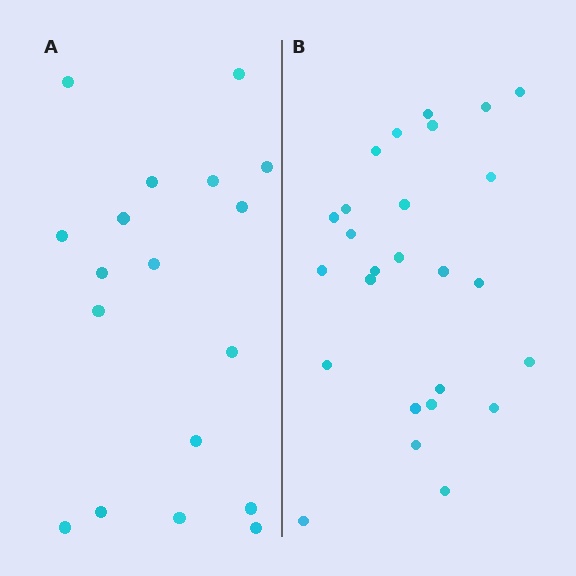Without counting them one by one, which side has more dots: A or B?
Region B (the right region) has more dots.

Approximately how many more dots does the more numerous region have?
Region B has roughly 8 or so more dots than region A.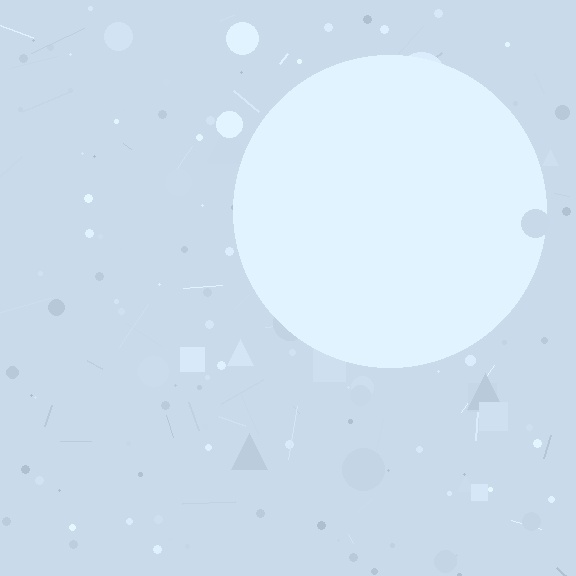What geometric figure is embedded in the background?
A circle is embedded in the background.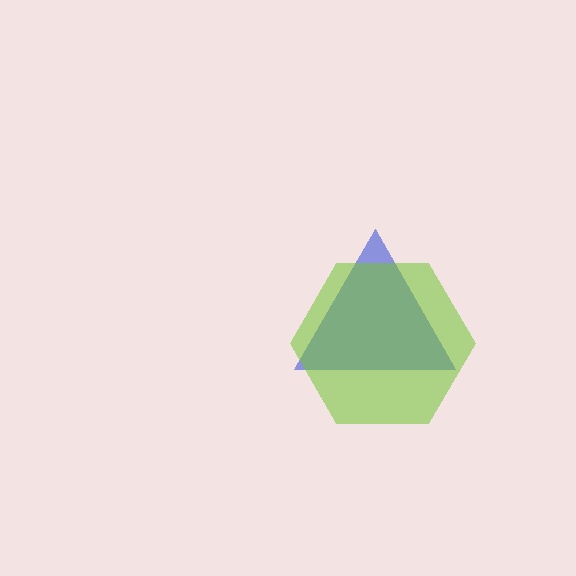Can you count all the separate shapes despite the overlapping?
Yes, there are 2 separate shapes.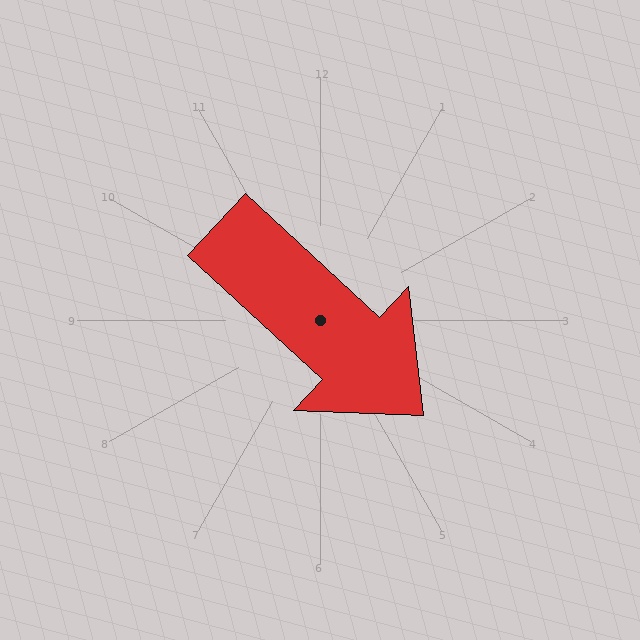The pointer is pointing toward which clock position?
Roughly 4 o'clock.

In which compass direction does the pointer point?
Southeast.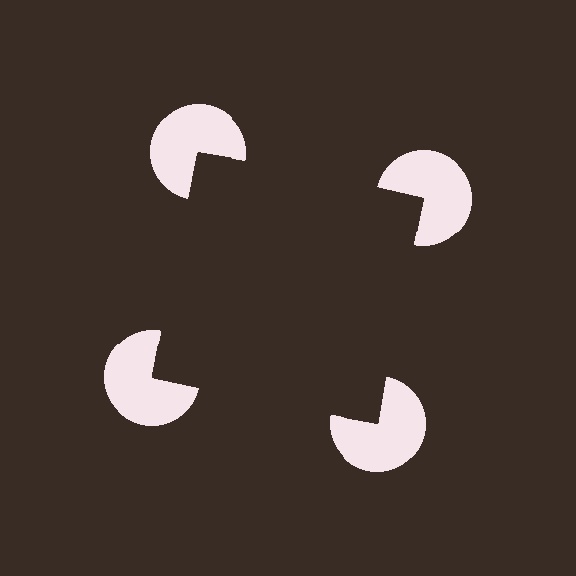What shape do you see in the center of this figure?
An illusory square — its edges are inferred from the aligned wedge cuts in the pac-man discs, not physically drawn.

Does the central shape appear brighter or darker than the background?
It typically appears slightly darker than the background, even though no actual brightness change is drawn.